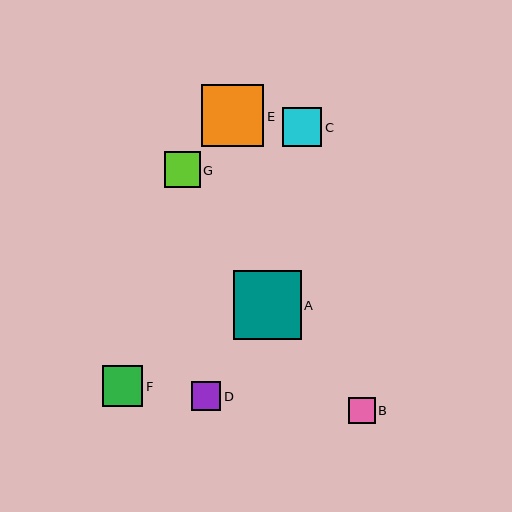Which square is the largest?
Square A is the largest with a size of approximately 68 pixels.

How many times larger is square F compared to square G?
Square F is approximately 1.1 times the size of square G.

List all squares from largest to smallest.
From largest to smallest: A, E, F, C, G, D, B.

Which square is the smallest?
Square B is the smallest with a size of approximately 26 pixels.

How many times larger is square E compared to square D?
Square E is approximately 2.1 times the size of square D.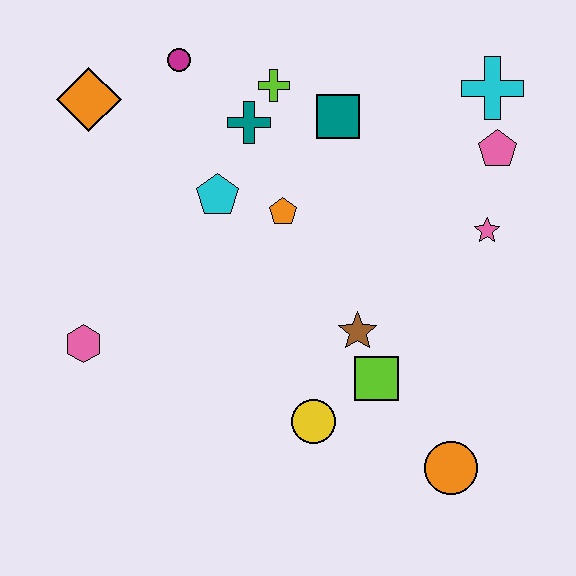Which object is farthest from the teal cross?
The orange circle is farthest from the teal cross.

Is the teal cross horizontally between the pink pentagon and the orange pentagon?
No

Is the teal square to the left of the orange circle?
Yes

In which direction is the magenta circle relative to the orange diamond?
The magenta circle is to the right of the orange diamond.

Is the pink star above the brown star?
Yes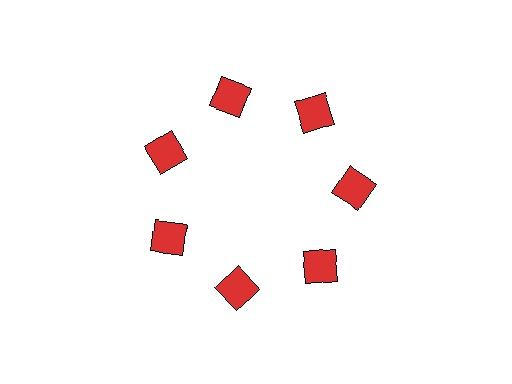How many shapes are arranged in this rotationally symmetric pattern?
There are 7 shapes, arranged in 7 groups of 1.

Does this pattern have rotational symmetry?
Yes, this pattern has 7-fold rotational symmetry. It looks the same after rotating 51 degrees around the center.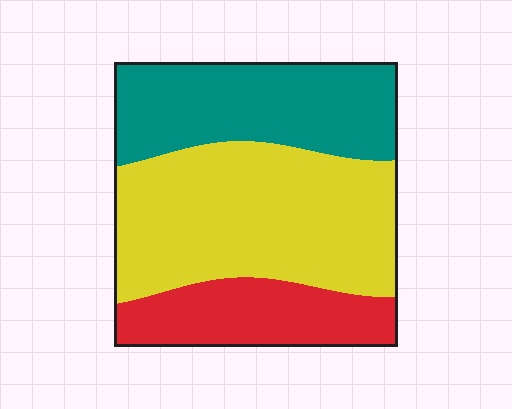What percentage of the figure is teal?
Teal takes up about one third (1/3) of the figure.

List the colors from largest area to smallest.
From largest to smallest: yellow, teal, red.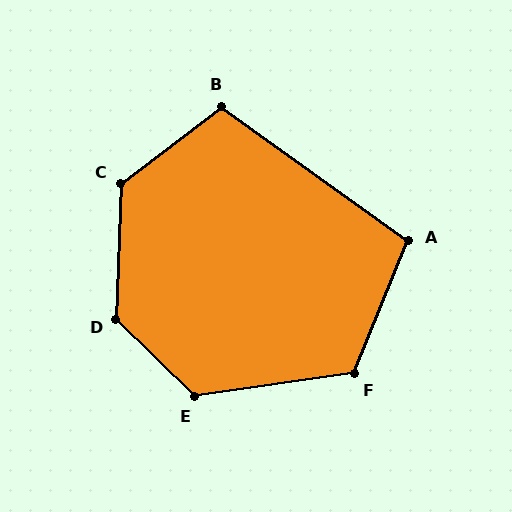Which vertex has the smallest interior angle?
A, at approximately 103 degrees.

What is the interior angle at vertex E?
Approximately 127 degrees (obtuse).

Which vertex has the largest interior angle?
D, at approximately 133 degrees.